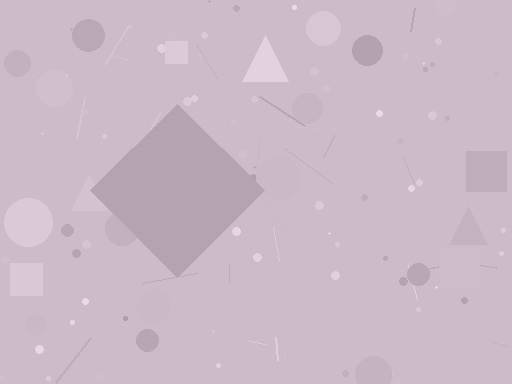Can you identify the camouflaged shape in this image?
The camouflaged shape is a diamond.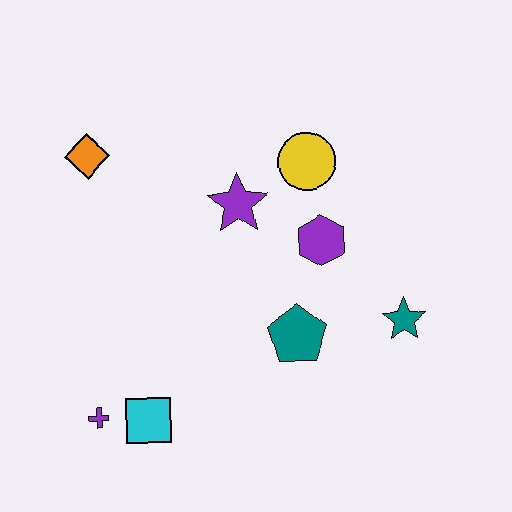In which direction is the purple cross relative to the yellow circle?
The purple cross is below the yellow circle.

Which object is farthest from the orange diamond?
The teal star is farthest from the orange diamond.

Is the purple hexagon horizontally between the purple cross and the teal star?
Yes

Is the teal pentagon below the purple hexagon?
Yes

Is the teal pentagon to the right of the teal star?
No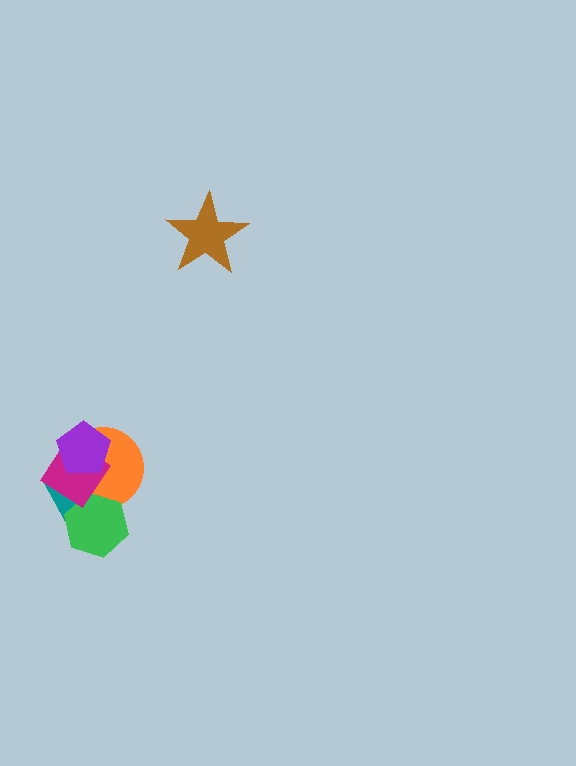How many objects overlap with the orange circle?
4 objects overlap with the orange circle.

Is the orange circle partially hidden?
Yes, it is partially covered by another shape.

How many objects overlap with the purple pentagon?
2 objects overlap with the purple pentagon.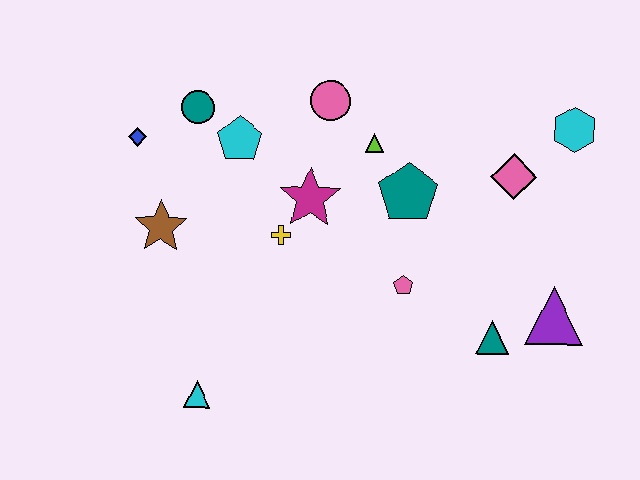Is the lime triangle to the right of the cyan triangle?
Yes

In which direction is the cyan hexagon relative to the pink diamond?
The cyan hexagon is to the right of the pink diamond.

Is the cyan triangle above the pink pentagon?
No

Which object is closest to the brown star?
The blue diamond is closest to the brown star.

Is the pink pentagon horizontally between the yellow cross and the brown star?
No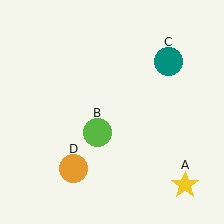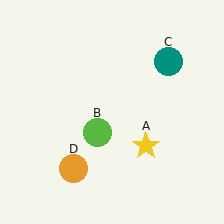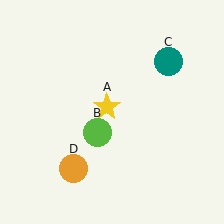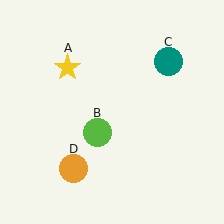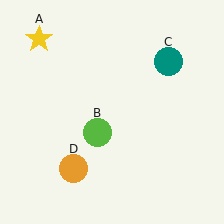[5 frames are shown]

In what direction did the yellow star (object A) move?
The yellow star (object A) moved up and to the left.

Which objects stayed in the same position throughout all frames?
Lime circle (object B) and teal circle (object C) and orange circle (object D) remained stationary.